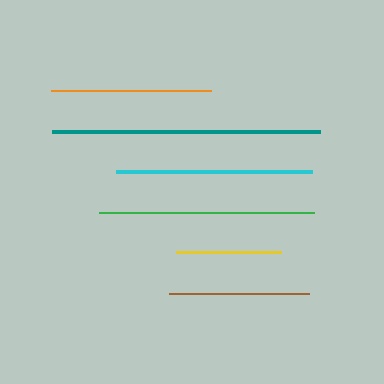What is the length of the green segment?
The green segment is approximately 215 pixels long.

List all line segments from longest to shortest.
From longest to shortest: teal, green, cyan, orange, brown, yellow.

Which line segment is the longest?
The teal line is the longest at approximately 268 pixels.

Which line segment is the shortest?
The yellow line is the shortest at approximately 105 pixels.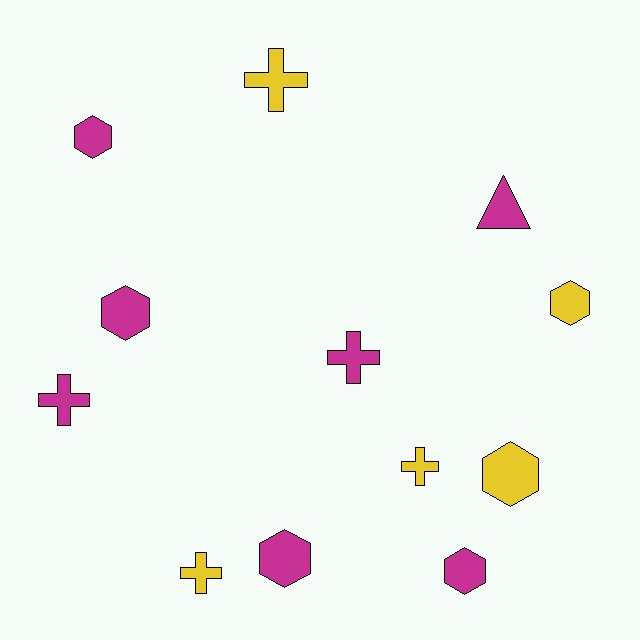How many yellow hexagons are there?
There are 2 yellow hexagons.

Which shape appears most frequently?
Hexagon, with 6 objects.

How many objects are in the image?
There are 12 objects.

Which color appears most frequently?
Magenta, with 7 objects.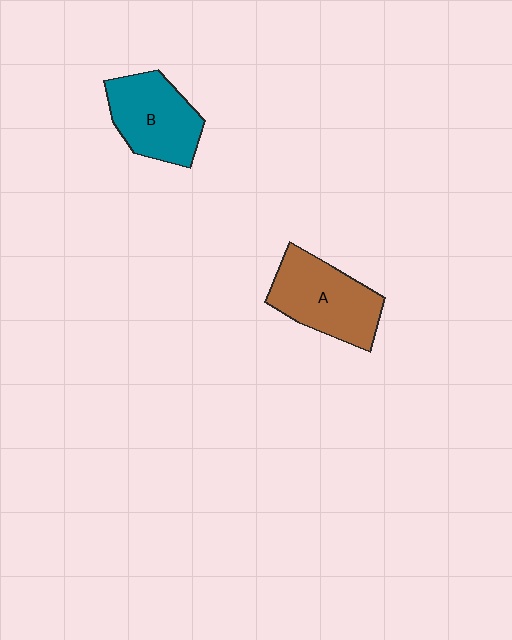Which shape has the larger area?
Shape A (brown).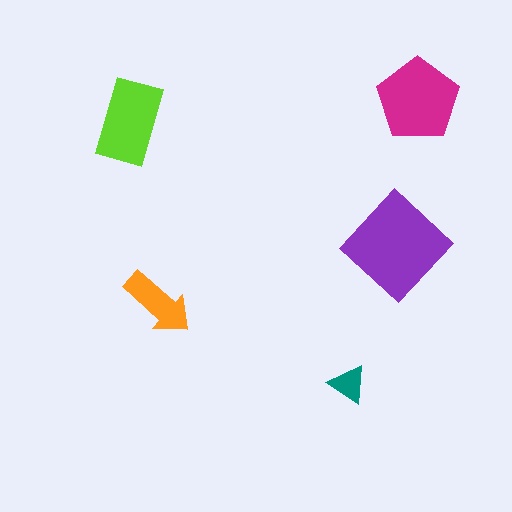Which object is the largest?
The purple diamond.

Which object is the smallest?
The teal triangle.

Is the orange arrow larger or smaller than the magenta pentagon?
Smaller.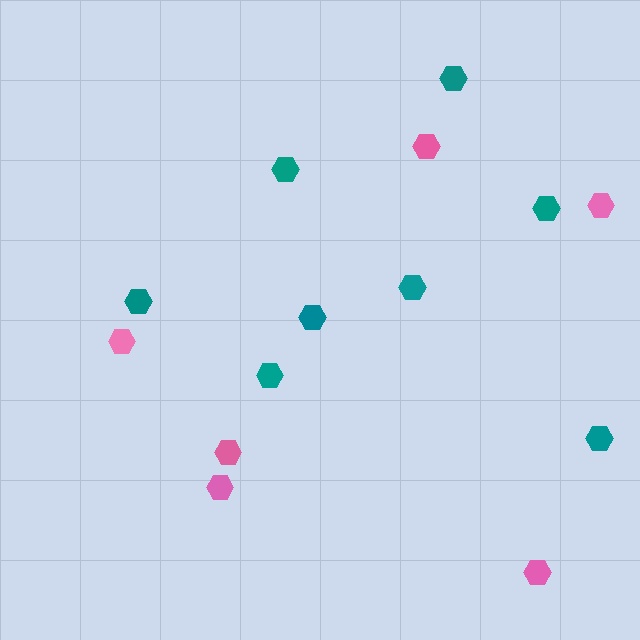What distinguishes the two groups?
There are 2 groups: one group of pink hexagons (6) and one group of teal hexagons (8).